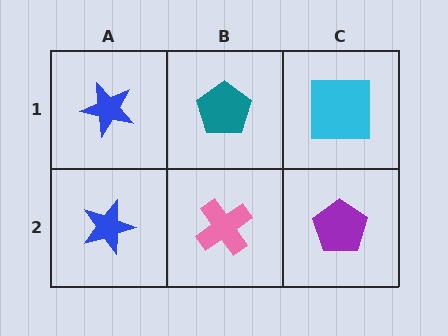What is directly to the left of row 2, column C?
A pink cross.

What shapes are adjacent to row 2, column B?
A teal pentagon (row 1, column B), a blue star (row 2, column A), a purple pentagon (row 2, column C).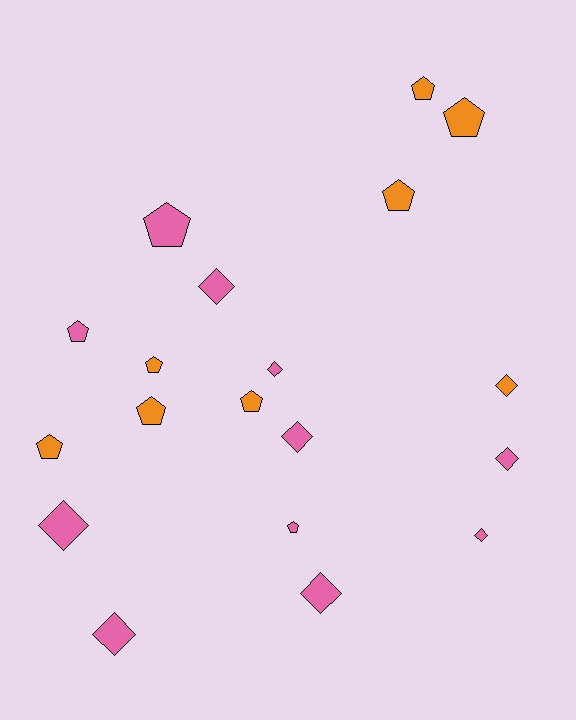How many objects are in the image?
There are 19 objects.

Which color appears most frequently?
Pink, with 11 objects.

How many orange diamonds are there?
There is 1 orange diamond.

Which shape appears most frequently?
Pentagon, with 10 objects.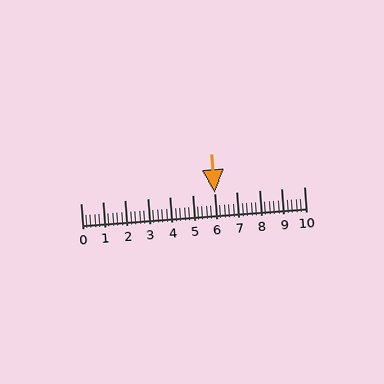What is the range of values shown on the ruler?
The ruler shows values from 0 to 10.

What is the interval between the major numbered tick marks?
The major tick marks are spaced 1 units apart.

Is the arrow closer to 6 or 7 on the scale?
The arrow is closer to 6.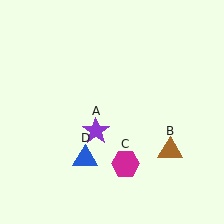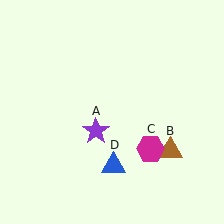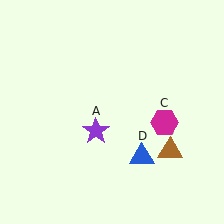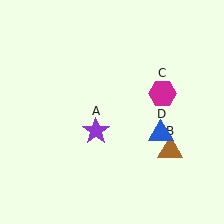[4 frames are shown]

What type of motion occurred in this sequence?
The magenta hexagon (object C), blue triangle (object D) rotated counterclockwise around the center of the scene.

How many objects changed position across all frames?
2 objects changed position: magenta hexagon (object C), blue triangle (object D).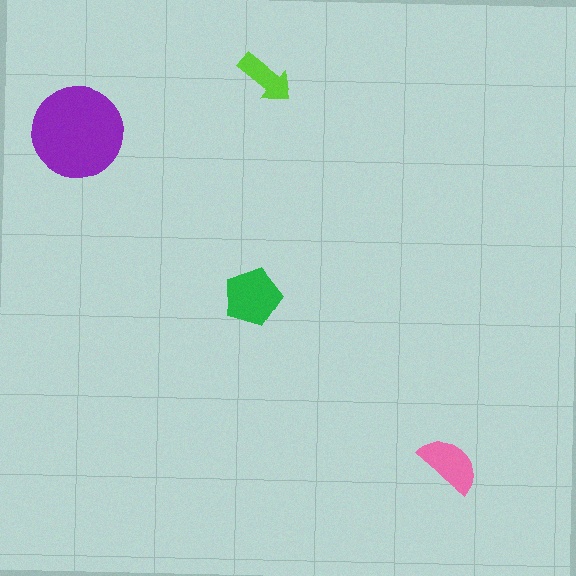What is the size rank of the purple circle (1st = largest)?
1st.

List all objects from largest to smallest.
The purple circle, the green pentagon, the pink semicircle, the lime arrow.